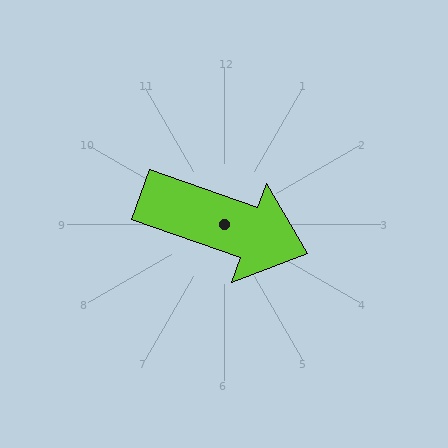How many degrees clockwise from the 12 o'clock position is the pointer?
Approximately 110 degrees.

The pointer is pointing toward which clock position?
Roughly 4 o'clock.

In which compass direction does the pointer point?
East.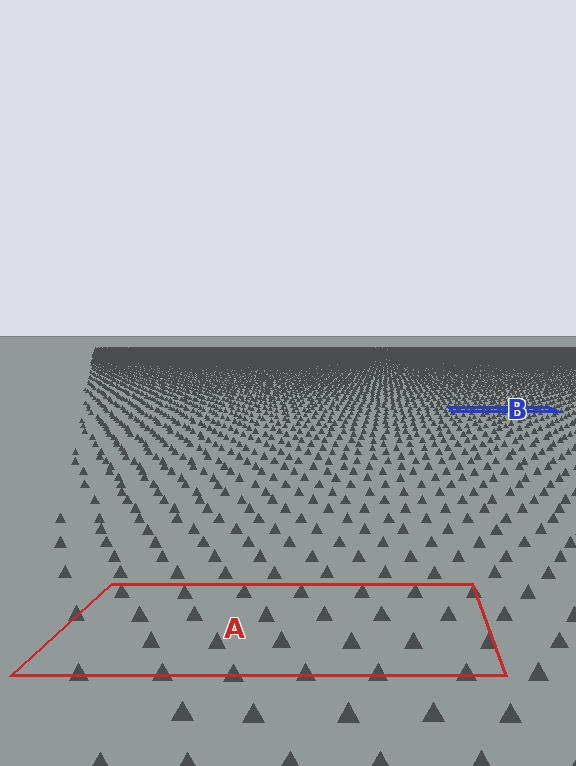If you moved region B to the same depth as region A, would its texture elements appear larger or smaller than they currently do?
They would appear larger. At a closer depth, the same texture elements are projected at a bigger on-screen size.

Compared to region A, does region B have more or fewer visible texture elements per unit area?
Region B has more texture elements per unit area — they are packed more densely because it is farther away.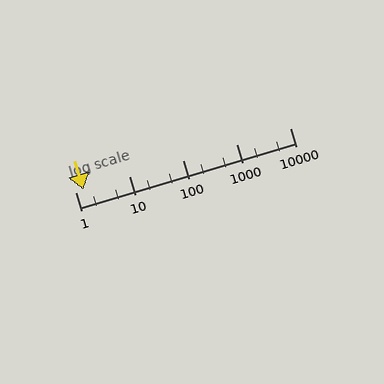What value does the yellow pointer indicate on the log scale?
The pointer indicates approximately 1.4.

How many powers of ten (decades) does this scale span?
The scale spans 4 decades, from 1 to 10000.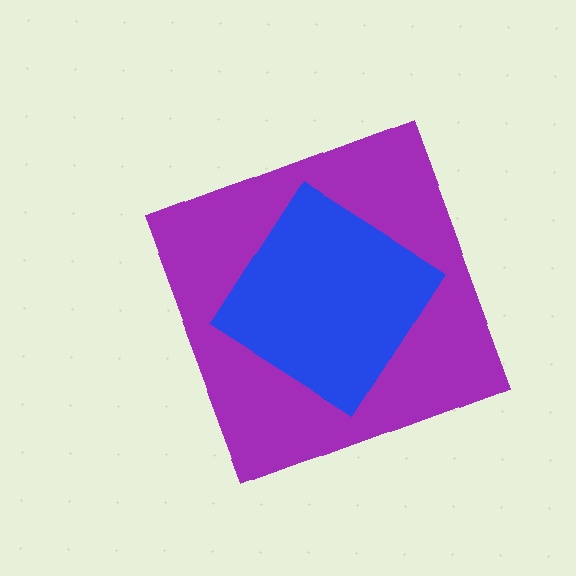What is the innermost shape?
The blue diamond.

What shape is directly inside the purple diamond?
The blue diamond.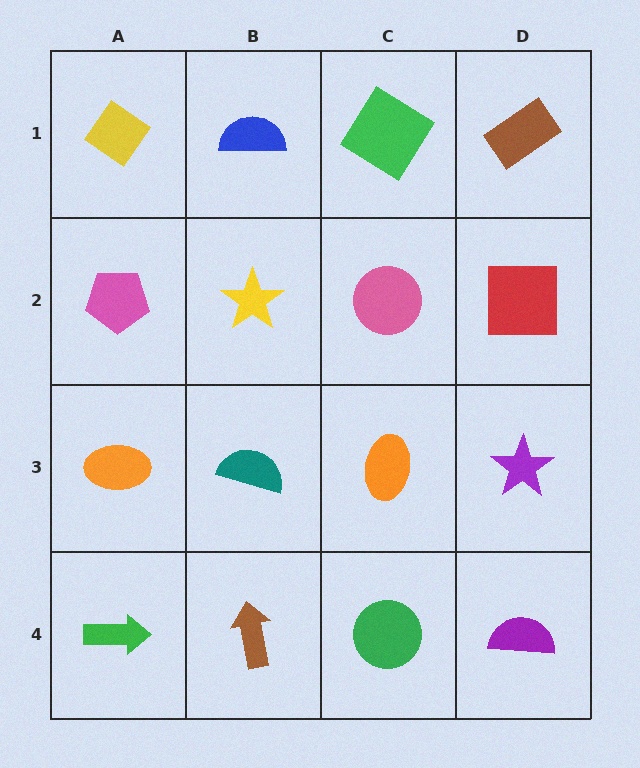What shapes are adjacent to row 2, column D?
A brown rectangle (row 1, column D), a purple star (row 3, column D), a pink circle (row 2, column C).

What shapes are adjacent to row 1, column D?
A red square (row 2, column D), a green diamond (row 1, column C).